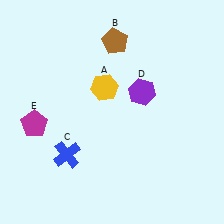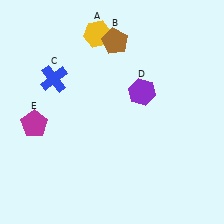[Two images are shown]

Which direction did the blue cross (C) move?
The blue cross (C) moved up.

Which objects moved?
The objects that moved are: the yellow hexagon (A), the blue cross (C).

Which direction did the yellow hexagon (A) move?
The yellow hexagon (A) moved up.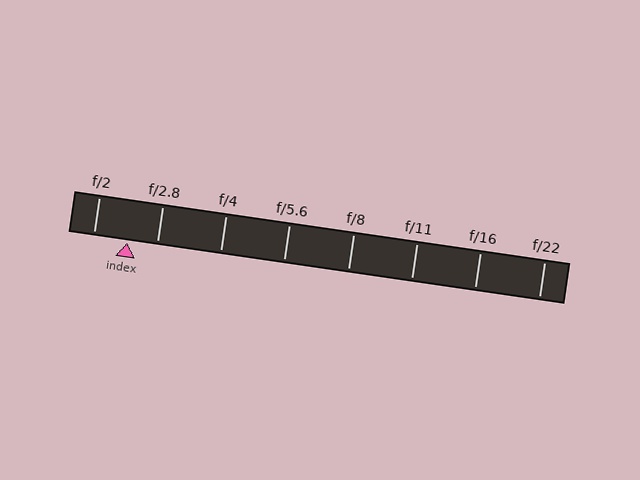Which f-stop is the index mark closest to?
The index mark is closest to f/2.8.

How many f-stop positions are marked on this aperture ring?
There are 8 f-stop positions marked.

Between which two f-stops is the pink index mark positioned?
The index mark is between f/2 and f/2.8.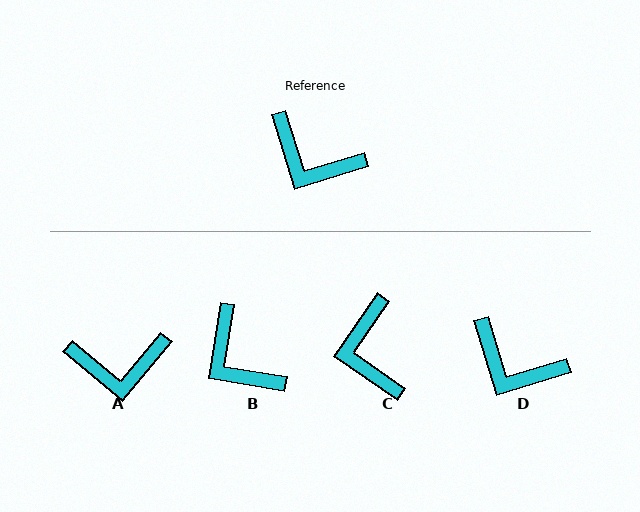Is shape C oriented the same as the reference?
No, it is off by about 52 degrees.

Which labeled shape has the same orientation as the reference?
D.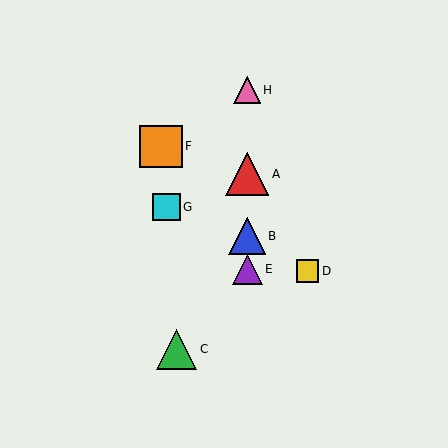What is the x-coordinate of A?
Object A is at x≈247.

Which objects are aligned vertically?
Objects A, B, E, H are aligned vertically.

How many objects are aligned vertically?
4 objects (A, B, E, H) are aligned vertically.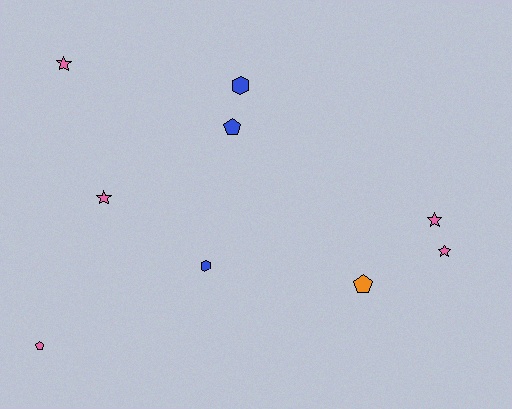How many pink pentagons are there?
There is 1 pink pentagon.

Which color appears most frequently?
Pink, with 5 objects.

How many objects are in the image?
There are 9 objects.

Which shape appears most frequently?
Star, with 4 objects.